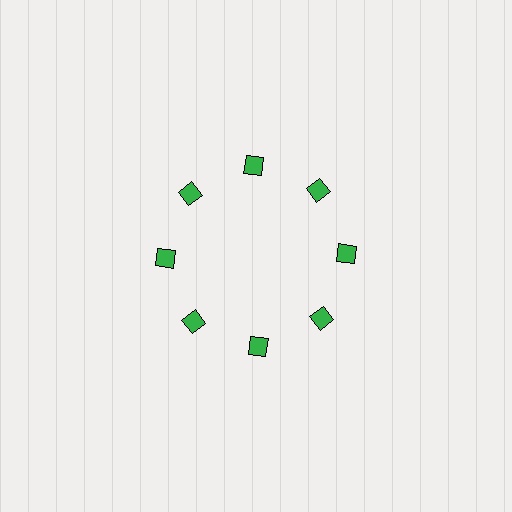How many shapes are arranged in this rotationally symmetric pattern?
There are 8 shapes, arranged in 8 groups of 1.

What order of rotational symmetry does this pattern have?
This pattern has 8-fold rotational symmetry.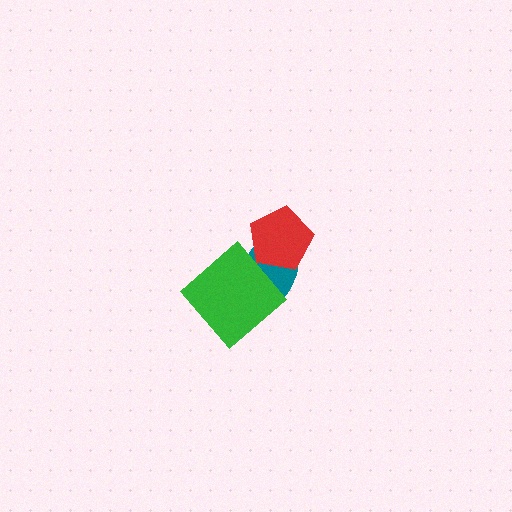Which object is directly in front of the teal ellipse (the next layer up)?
The green diamond is directly in front of the teal ellipse.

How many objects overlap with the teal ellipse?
2 objects overlap with the teal ellipse.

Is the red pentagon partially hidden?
No, no other shape covers it.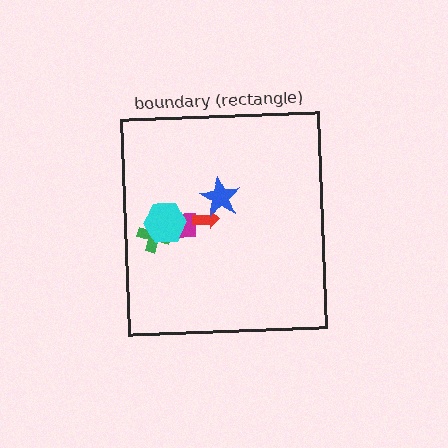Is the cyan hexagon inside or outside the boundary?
Inside.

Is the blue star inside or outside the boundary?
Inside.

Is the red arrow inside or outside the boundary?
Inside.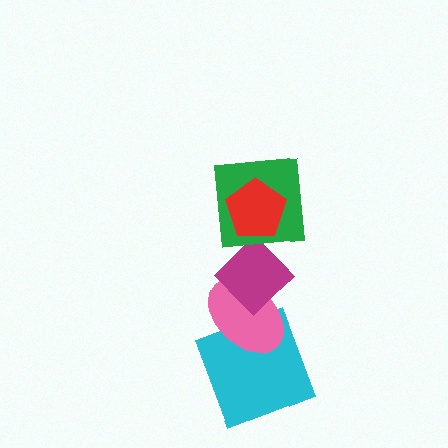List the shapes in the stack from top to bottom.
From top to bottom: the red pentagon, the green square, the magenta diamond, the pink ellipse, the cyan square.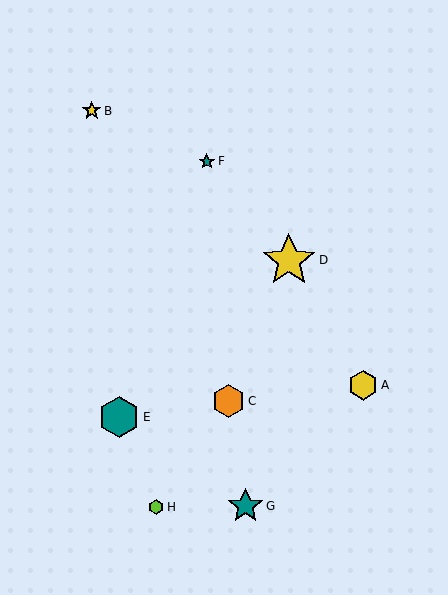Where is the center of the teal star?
The center of the teal star is at (246, 506).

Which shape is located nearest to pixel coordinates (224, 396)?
The orange hexagon (labeled C) at (228, 401) is nearest to that location.